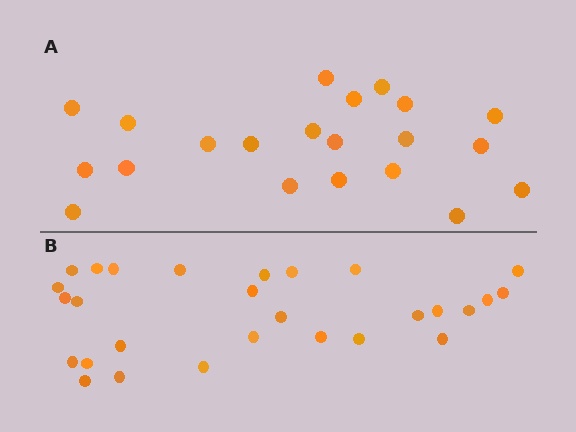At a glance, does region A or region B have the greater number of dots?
Region B (the bottom region) has more dots.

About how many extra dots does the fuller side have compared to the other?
Region B has roughly 8 or so more dots than region A.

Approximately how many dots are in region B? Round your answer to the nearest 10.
About 30 dots. (The exact count is 28, which rounds to 30.)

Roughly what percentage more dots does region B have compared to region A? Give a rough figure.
About 35% more.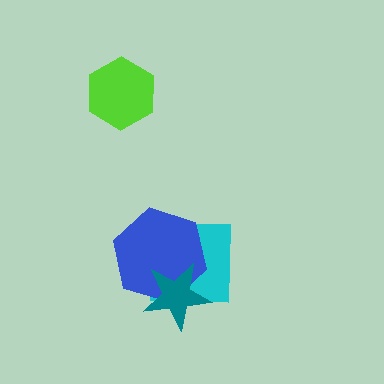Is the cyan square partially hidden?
Yes, it is partially covered by another shape.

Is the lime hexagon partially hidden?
No, no other shape covers it.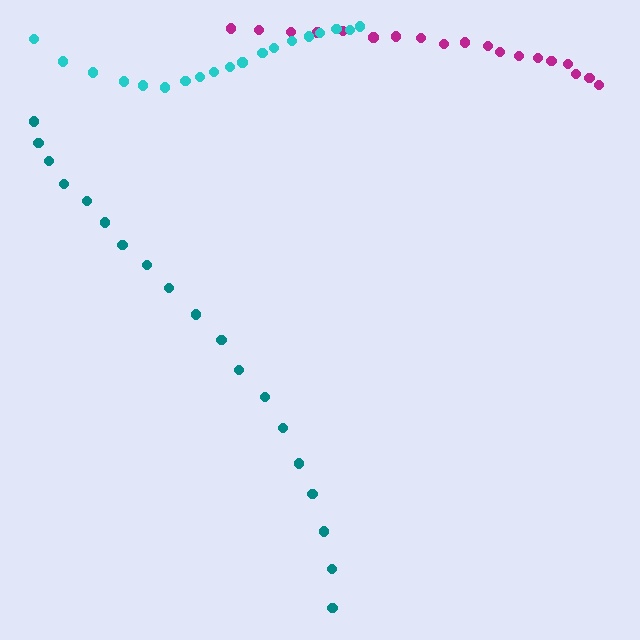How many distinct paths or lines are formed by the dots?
There are 3 distinct paths.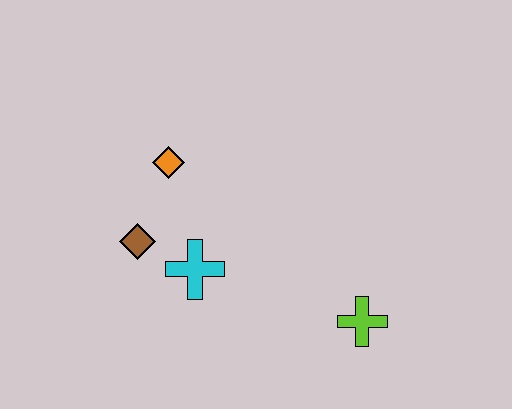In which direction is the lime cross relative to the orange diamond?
The lime cross is to the right of the orange diamond.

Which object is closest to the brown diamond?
The cyan cross is closest to the brown diamond.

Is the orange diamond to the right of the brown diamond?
Yes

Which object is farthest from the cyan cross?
The lime cross is farthest from the cyan cross.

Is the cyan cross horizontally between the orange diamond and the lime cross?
Yes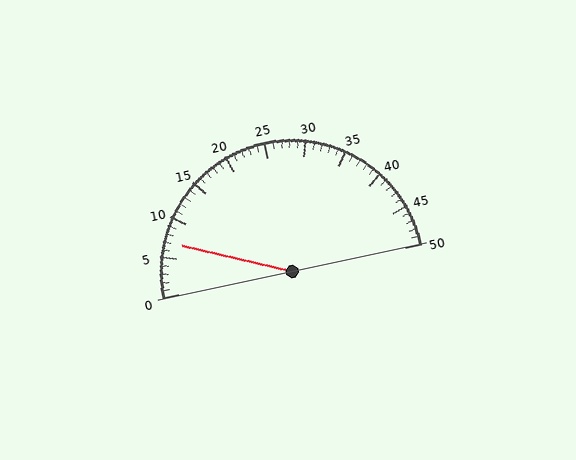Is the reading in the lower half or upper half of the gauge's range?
The reading is in the lower half of the range (0 to 50).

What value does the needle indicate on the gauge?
The needle indicates approximately 7.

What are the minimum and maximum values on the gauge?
The gauge ranges from 0 to 50.